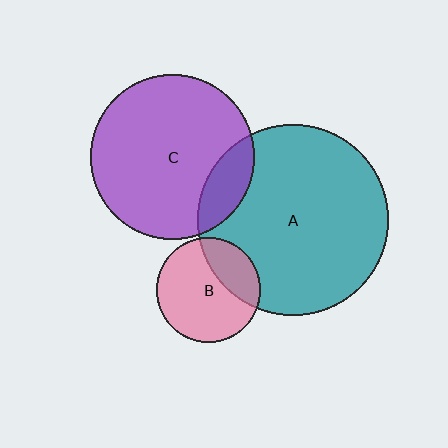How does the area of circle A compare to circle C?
Approximately 1.3 times.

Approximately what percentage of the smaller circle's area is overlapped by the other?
Approximately 15%.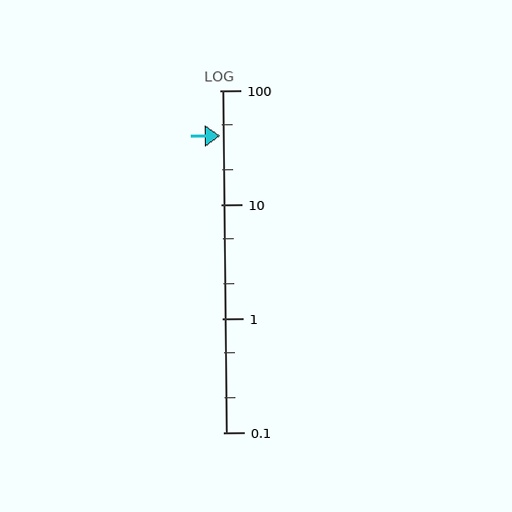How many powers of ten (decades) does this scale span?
The scale spans 3 decades, from 0.1 to 100.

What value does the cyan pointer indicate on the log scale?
The pointer indicates approximately 40.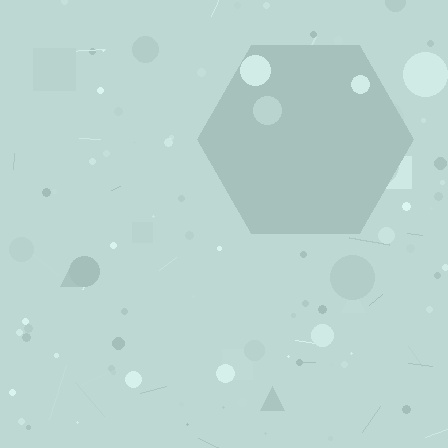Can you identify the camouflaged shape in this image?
The camouflaged shape is a hexagon.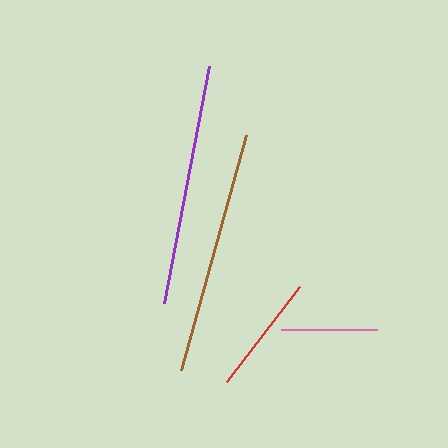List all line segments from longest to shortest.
From longest to shortest: brown, purple, red, pink.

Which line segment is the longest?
The brown line is the longest at approximately 243 pixels.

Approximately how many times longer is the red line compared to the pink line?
The red line is approximately 1.2 times the length of the pink line.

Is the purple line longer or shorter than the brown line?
The brown line is longer than the purple line.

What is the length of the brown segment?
The brown segment is approximately 243 pixels long.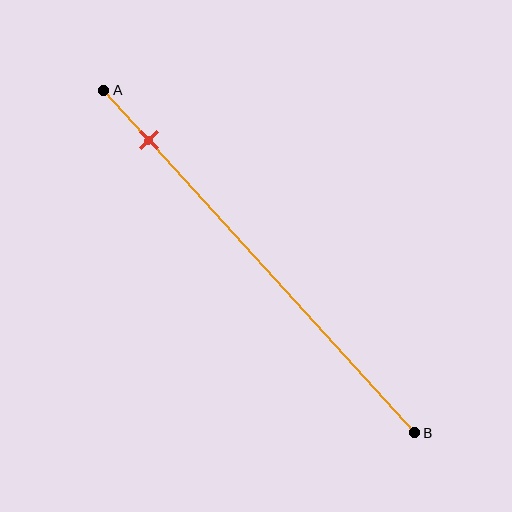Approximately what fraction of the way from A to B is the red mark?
The red mark is approximately 15% of the way from A to B.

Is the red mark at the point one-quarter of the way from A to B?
No, the mark is at about 15% from A, not at the 25% one-quarter point.